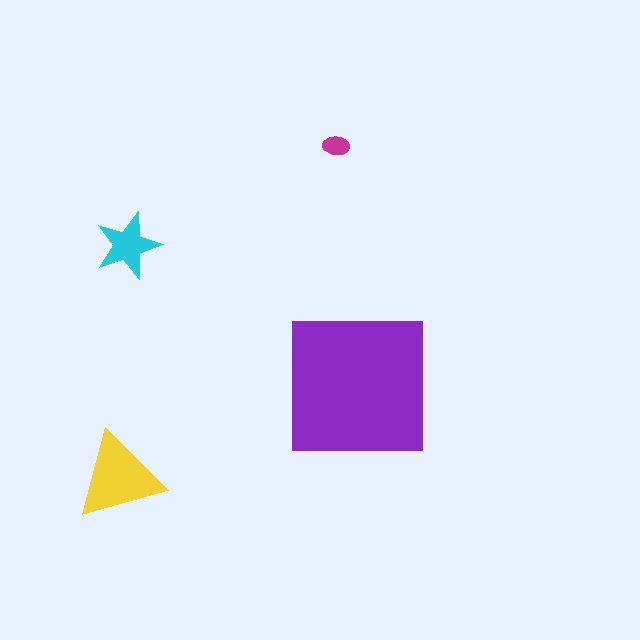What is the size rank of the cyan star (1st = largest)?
3rd.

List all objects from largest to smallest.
The purple square, the yellow triangle, the cyan star, the magenta ellipse.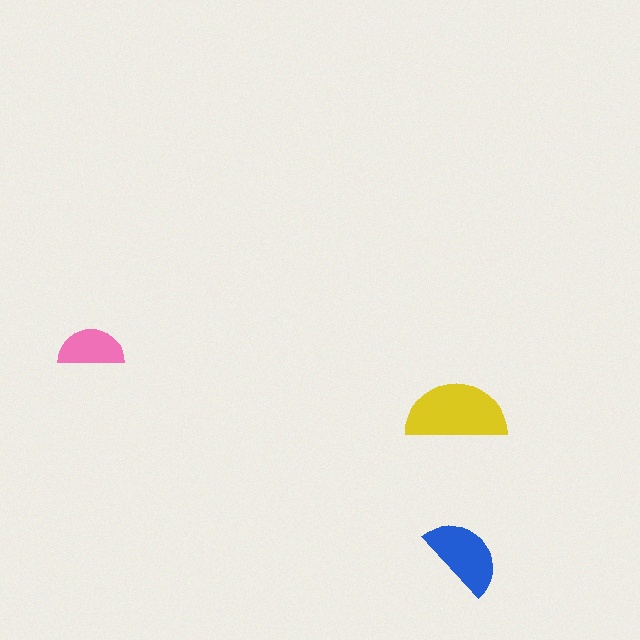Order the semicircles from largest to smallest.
the yellow one, the blue one, the pink one.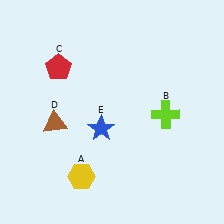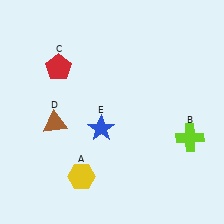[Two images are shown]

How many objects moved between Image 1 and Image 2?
1 object moved between the two images.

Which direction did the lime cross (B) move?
The lime cross (B) moved right.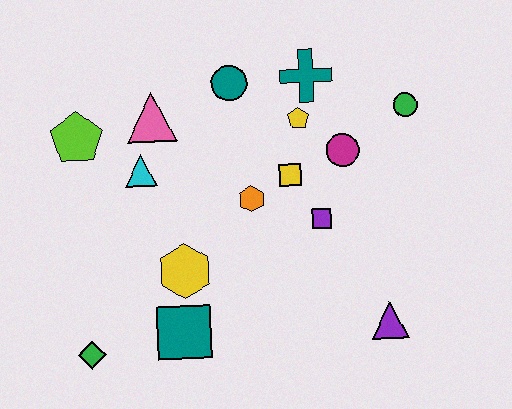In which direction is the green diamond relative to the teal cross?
The green diamond is below the teal cross.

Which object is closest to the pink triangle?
The cyan triangle is closest to the pink triangle.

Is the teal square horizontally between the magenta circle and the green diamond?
Yes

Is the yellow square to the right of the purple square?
No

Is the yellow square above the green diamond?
Yes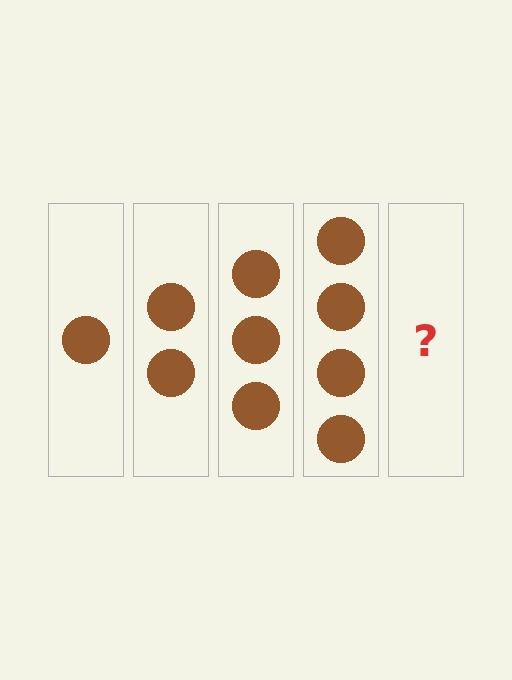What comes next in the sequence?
The next element should be 5 circles.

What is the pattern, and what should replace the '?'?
The pattern is that each step adds one more circle. The '?' should be 5 circles.